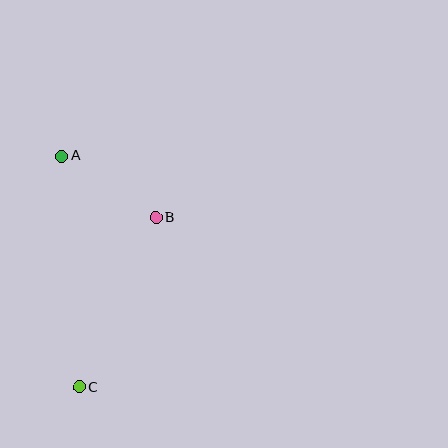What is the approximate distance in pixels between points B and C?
The distance between B and C is approximately 186 pixels.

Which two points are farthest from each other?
Points A and C are farthest from each other.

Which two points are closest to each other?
Points A and B are closest to each other.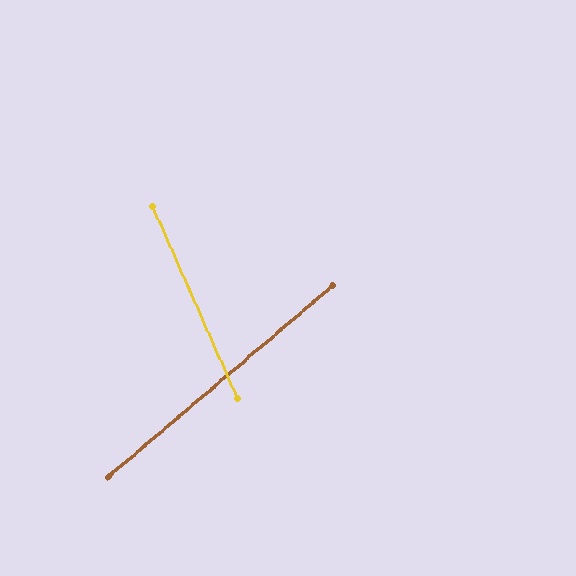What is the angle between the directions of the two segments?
Approximately 73 degrees.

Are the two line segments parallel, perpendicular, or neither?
Neither parallel nor perpendicular — they differ by about 73°.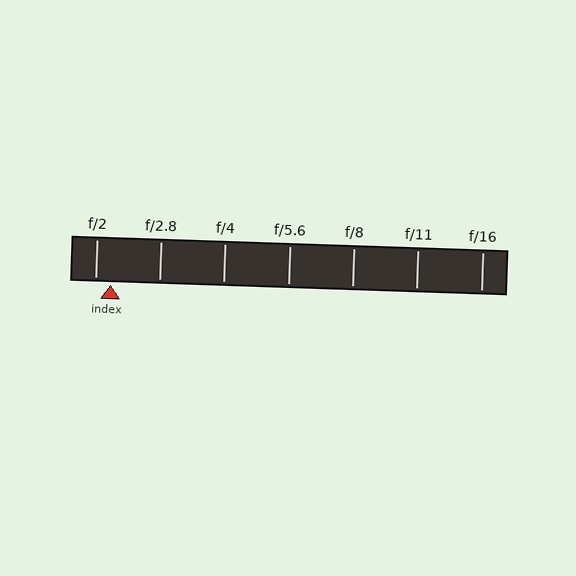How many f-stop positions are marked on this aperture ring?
There are 7 f-stop positions marked.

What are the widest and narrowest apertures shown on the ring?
The widest aperture shown is f/2 and the narrowest is f/16.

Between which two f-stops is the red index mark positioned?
The index mark is between f/2 and f/2.8.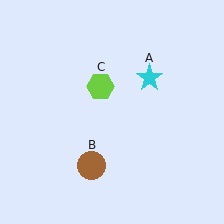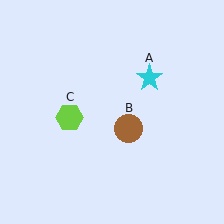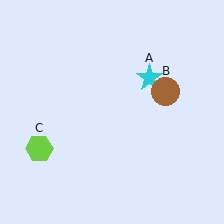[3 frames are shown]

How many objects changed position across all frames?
2 objects changed position: brown circle (object B), lime hexagon (object C).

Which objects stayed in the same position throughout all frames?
Cyan star (object A) remained stationary.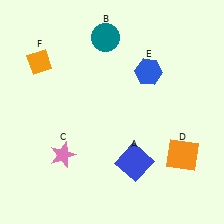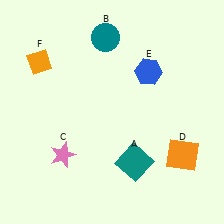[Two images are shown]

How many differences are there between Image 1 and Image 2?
There is 1 difference between the two images.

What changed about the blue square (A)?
In Image 1, A is blue. In Image 2, it changed to teal.